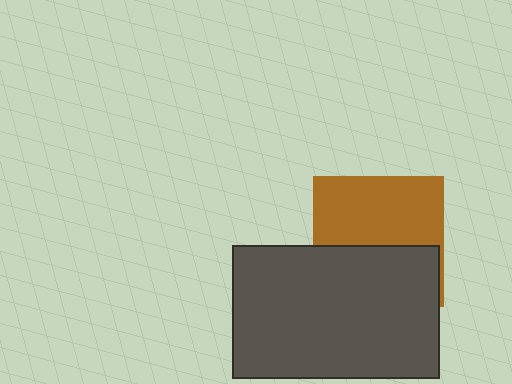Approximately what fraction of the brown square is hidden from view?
Roughly 46% of the brown square is hidden behind the dark gray rectangle.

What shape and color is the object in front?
The object in front is a dark gray rectangle.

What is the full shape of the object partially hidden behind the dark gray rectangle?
The partially hidden object is a brown square.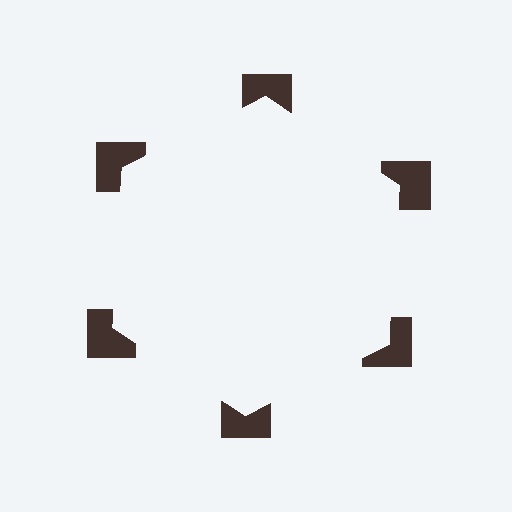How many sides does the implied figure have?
6 sides.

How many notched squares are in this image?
There are 6 — one at each vertex of the illusory hexagon.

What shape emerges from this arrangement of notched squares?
An illusory hexagon — its edges are inferred from the aligned wedge cuts in the notched squares, not physically drawn.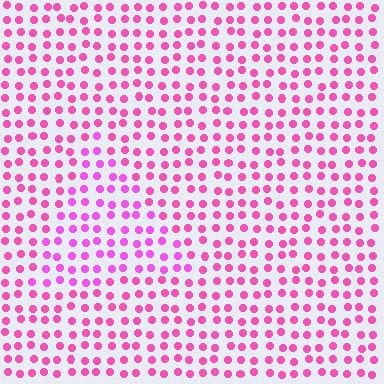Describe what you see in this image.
The image is filled with small pink elements in a uniform arrangement. A triangle-shaped region is visible where the elements are tinted to a slightly different hue, forming a subtle color boundary.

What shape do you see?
I see a triangle.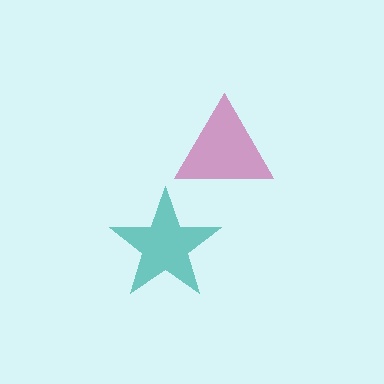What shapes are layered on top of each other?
The layered shapes are: a magenta triangle, a teal star.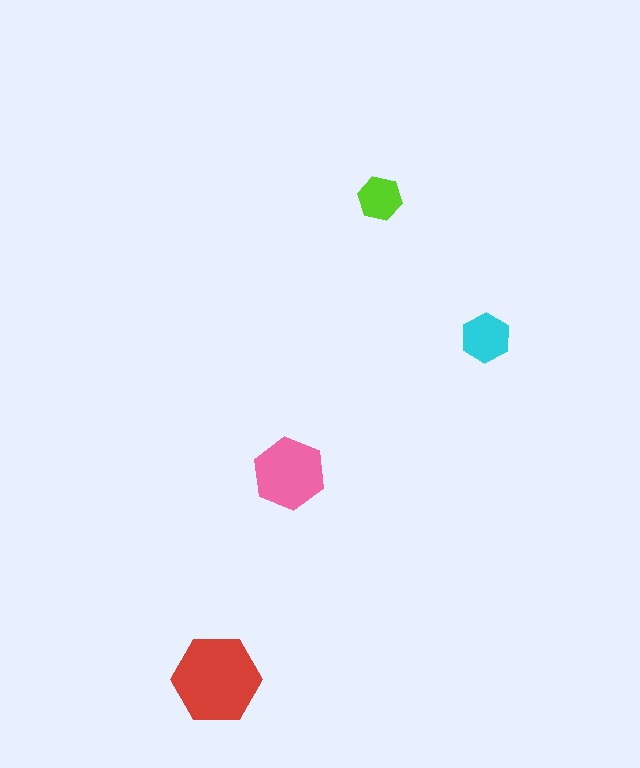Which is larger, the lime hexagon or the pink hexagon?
The pink one.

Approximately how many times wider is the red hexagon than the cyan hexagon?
About 2 times wider.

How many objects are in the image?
There are 4 objects in the image.